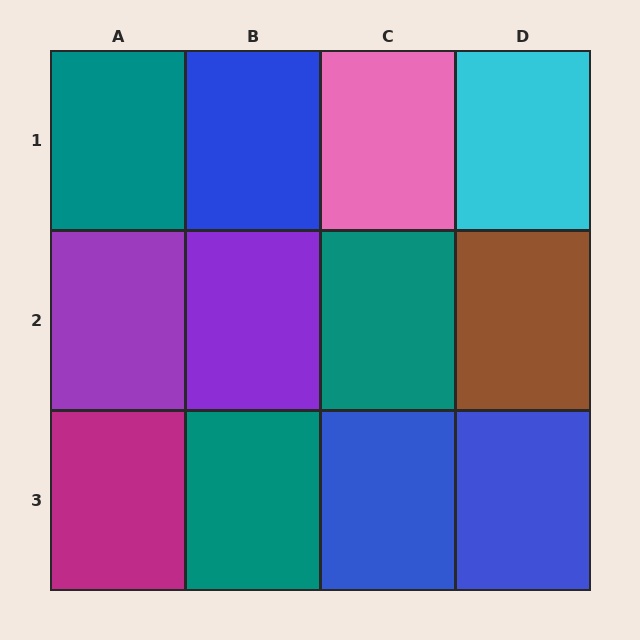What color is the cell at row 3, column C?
Blue.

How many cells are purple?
2 cells are purple.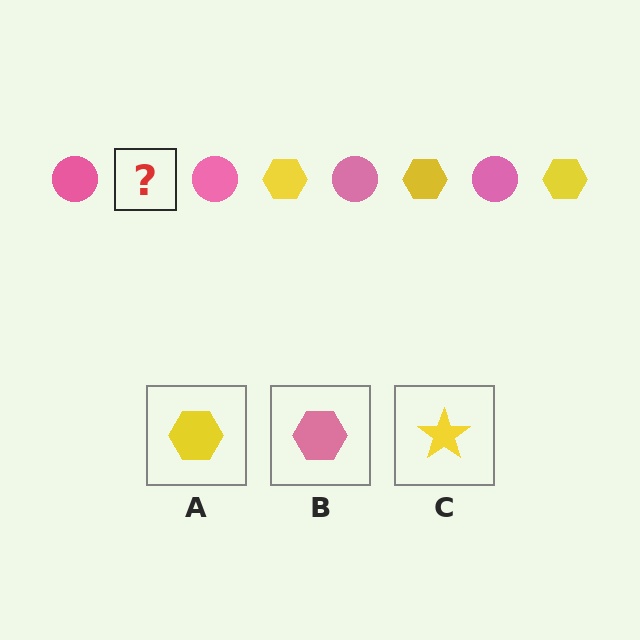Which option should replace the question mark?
Option A.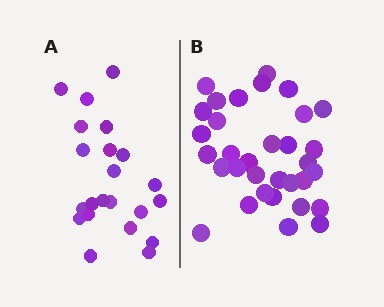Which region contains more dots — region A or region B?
Region B (the right region) has more dots.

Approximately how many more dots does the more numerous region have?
Region B has roughly 12 or so more dots than region A.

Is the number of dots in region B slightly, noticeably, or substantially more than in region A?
Region B has substantially more. The ratio is roughly 1.5 to 1.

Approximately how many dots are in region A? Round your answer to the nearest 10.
About 20 dots. (The exact count is 22, which rounds to 20.)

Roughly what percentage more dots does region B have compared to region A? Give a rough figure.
About 50% more.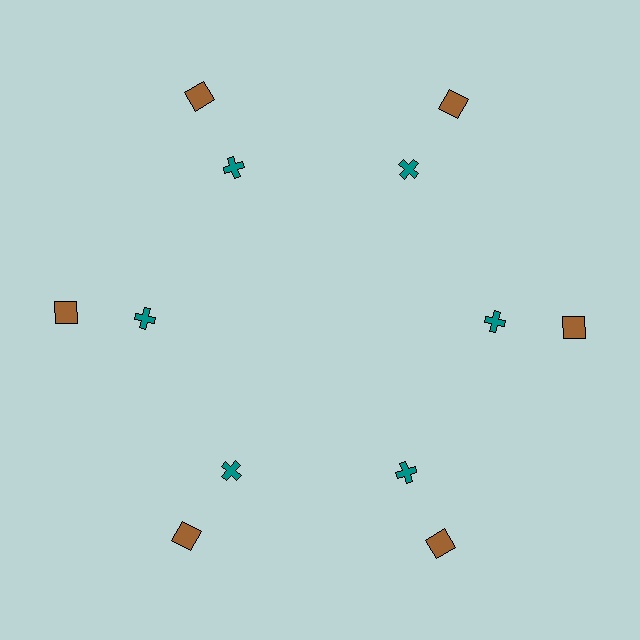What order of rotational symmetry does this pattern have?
This pattern has 6-fold rotational symmetry.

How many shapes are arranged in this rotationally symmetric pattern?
There are 12 shapes, arranged in 6 groups of 2.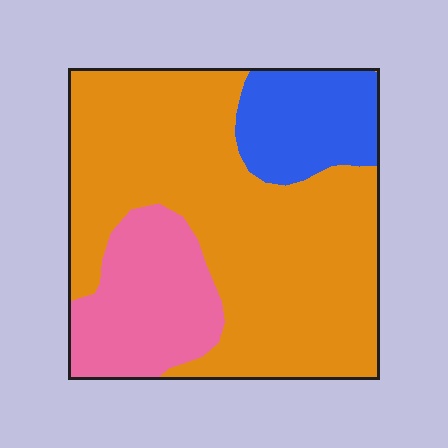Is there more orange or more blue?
Orange.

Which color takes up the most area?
Orange, at roughly 65%.